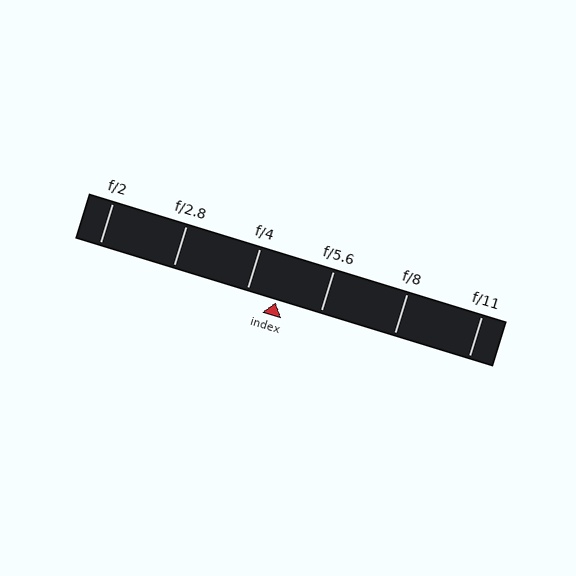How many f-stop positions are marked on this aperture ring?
There are 6 f-stop positions marked.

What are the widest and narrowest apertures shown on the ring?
The widest aperture shown is f/2 and the narrowest is f/11.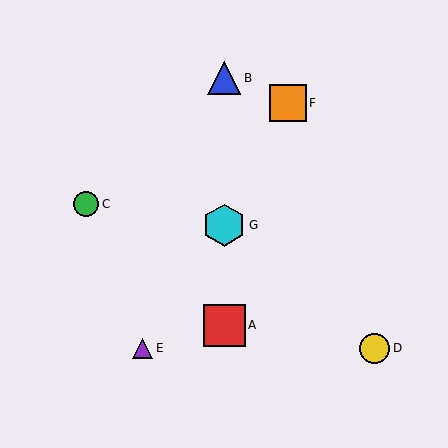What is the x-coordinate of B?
Object B is at x≈224.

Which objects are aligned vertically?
Objects A, B, G are aligned vertically.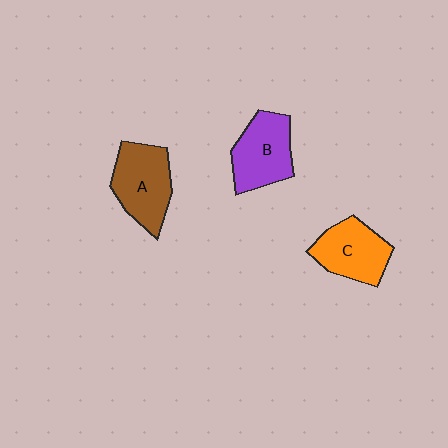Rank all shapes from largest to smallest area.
From largest to smallest: A (brown), B (purple), C (orange).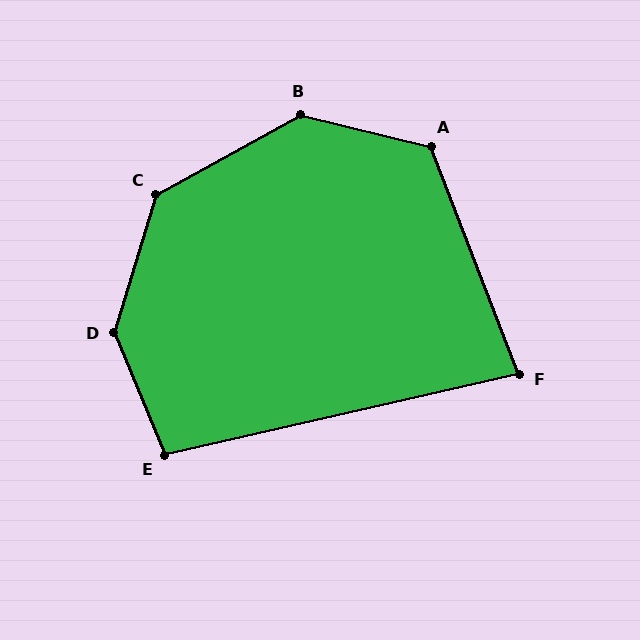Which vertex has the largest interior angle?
D, at approximately 141 degrees.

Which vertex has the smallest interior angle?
F, at approximately 82 degrees.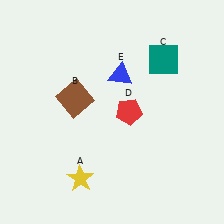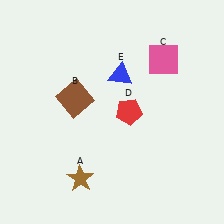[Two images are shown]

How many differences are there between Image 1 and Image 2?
There are 2 differences between the two images.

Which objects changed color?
A changed from yellow to brown. C changed from teal to pink.